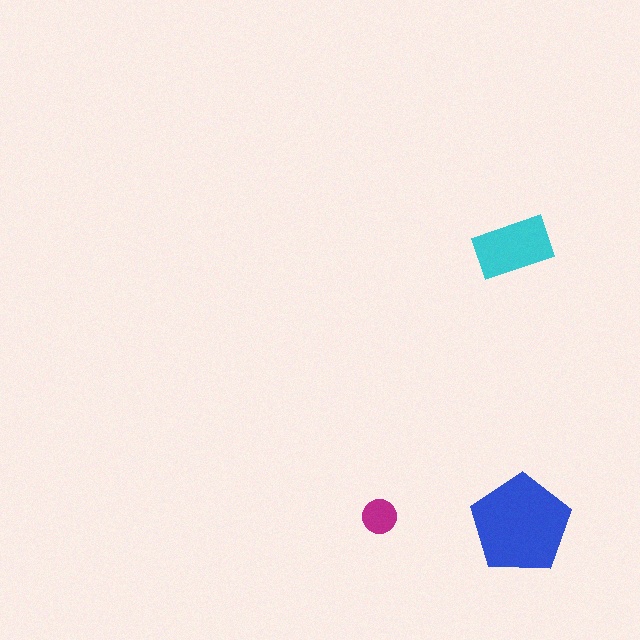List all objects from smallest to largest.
The magenta circle, the cyan rectangle, the blue pentagon.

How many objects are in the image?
There are 3 objects in the image.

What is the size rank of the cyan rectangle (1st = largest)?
2nd.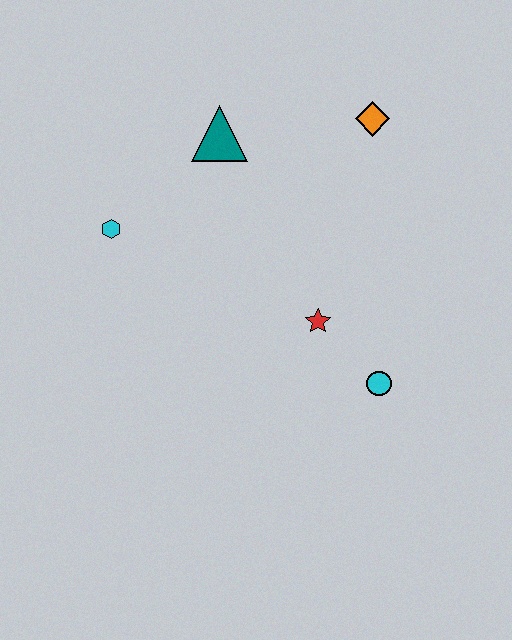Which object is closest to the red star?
The cyan circle is closest to the red star.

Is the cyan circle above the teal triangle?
No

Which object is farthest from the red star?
The cyan hexagon is farthest from the red star.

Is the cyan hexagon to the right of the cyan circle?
No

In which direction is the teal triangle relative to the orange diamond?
The teal triangle is to the left of the orange diamond.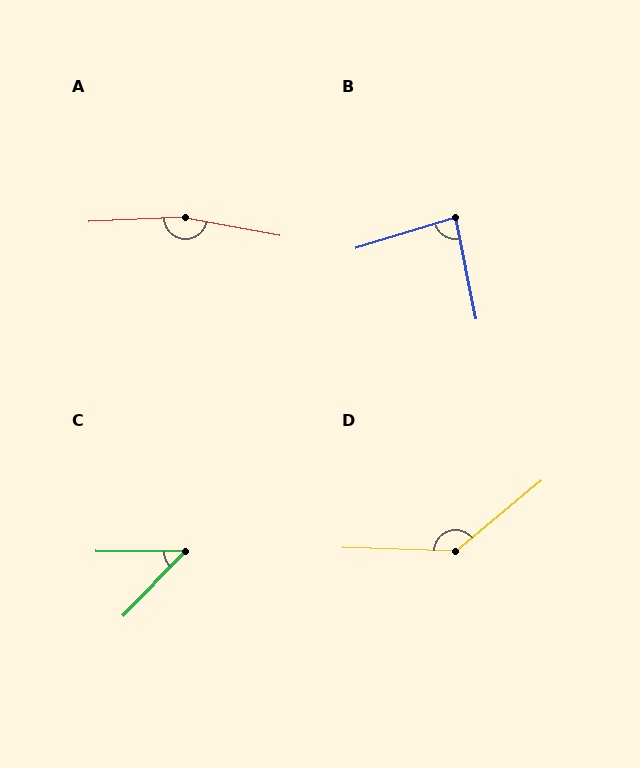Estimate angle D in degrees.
Approximately 138 degrees.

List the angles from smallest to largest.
C (46°), B (84°), D (138°), A (167°).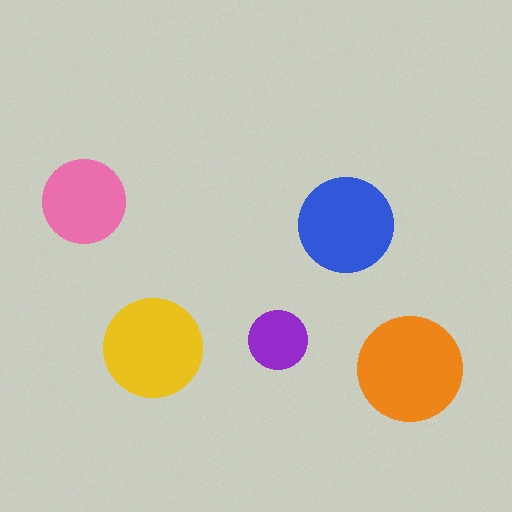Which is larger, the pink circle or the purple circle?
The pink one.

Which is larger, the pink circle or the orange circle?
The orange one.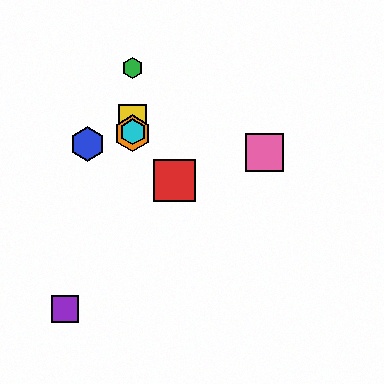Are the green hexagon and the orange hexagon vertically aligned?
Yes, both are at x≈133.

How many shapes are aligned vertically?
4 shapes (the green hexagon, the yellow square, the orange hexagon, the cyan hexagon) are aligned vertically.